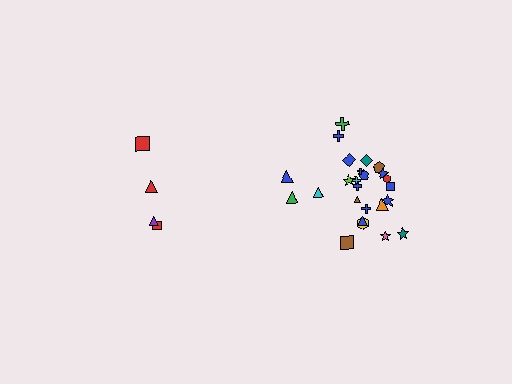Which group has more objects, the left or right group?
The right group.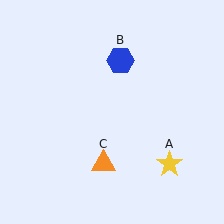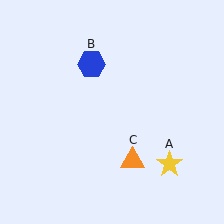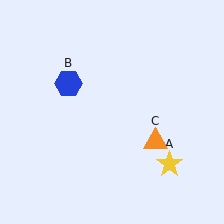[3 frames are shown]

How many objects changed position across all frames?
2 objects changed position: blue hexagon (object B), orange triangle (object C).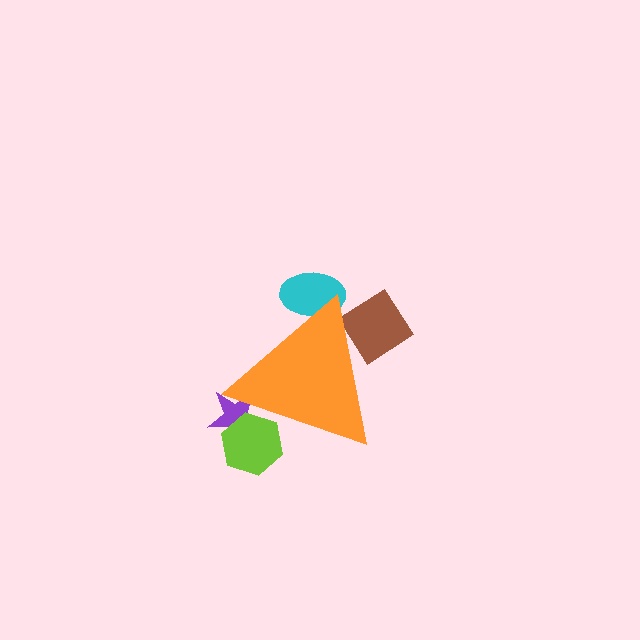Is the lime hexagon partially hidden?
Yes, the lime hexagon is partially hidden behind the orange triangle.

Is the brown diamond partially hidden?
Yes, the brown diamond is partially hidden behind the orange triangle.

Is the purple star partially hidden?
Yes, the purple star is partially hidden behind the orange triangle.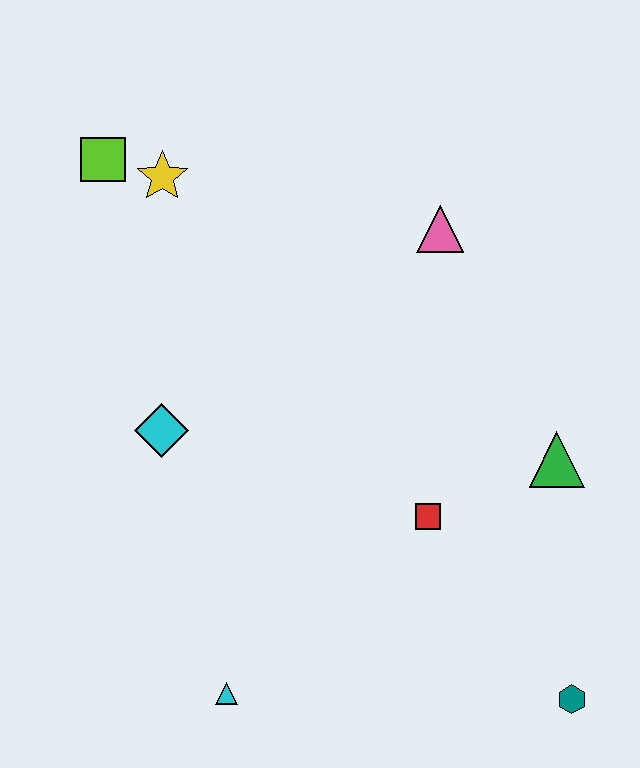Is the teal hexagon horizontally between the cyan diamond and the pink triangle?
No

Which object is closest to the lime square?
The yellow star is closest to the lime square.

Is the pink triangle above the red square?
Yes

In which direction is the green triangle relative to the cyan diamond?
The green triangle is to the right of the cyan diamond.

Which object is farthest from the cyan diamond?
The teal hexagon is farthest from the cyan diamond.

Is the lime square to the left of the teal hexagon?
Yes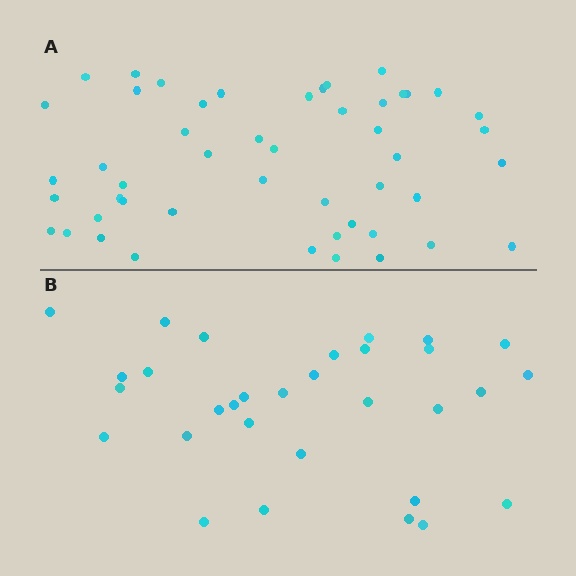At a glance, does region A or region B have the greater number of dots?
Region A (the top region) has more dots.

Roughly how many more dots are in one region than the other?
Region A has approximately 20 more dots than region B.